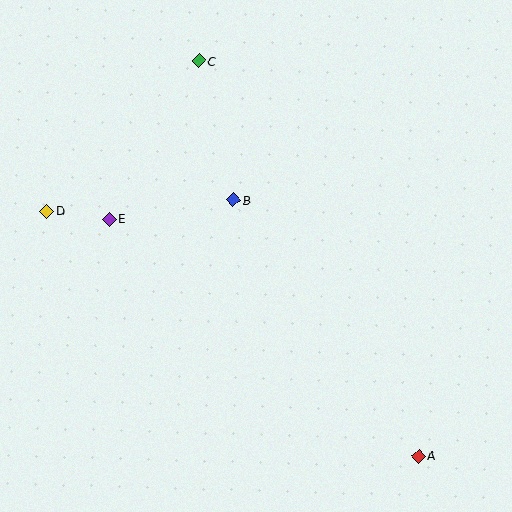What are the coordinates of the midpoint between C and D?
The midpoint between C and D is at (123, 136).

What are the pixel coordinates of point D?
Point D is at (47, 211).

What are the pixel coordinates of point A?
Point A is at (419, 456).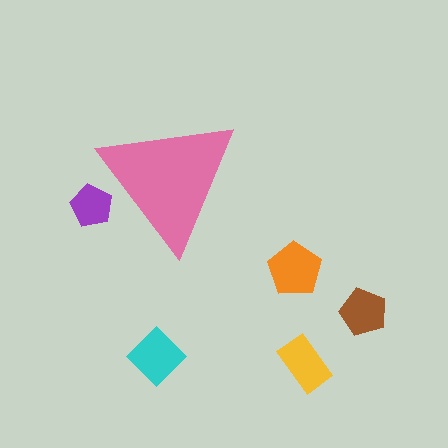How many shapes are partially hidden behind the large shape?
1 shape is partially hidden.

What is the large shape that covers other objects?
A pink triangle.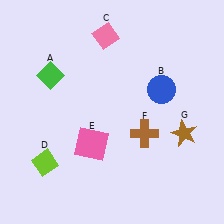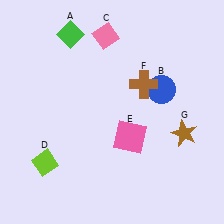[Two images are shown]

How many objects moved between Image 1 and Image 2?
3 objects moved between the two images.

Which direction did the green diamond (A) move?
The green diamond (A) moved up.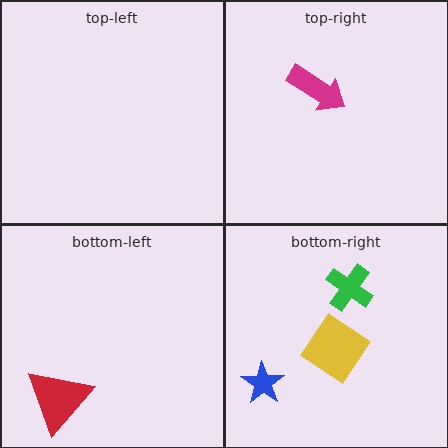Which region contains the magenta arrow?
The top-right region.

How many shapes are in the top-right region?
1.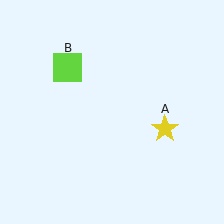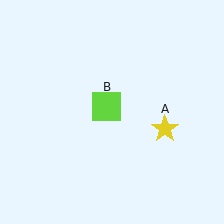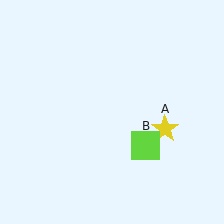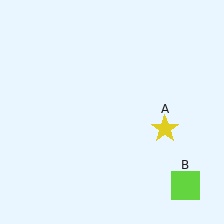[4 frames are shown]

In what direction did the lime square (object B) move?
The lime square (object B) moved down and to the right.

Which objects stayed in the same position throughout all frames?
Yellow star (object A) remained stationary.